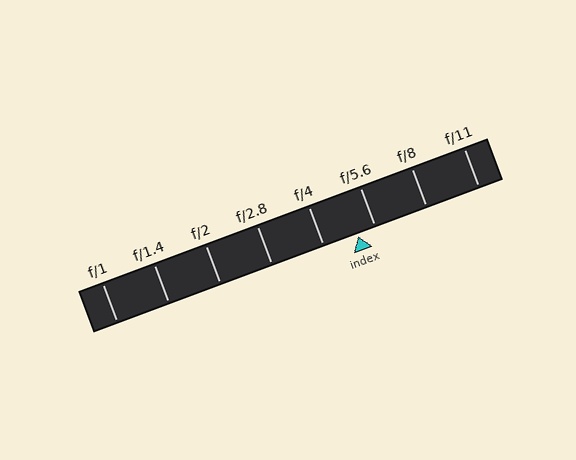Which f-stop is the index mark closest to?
The index mark is closest to f/5.6.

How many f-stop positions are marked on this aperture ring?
There are 8 f-stop positions marked.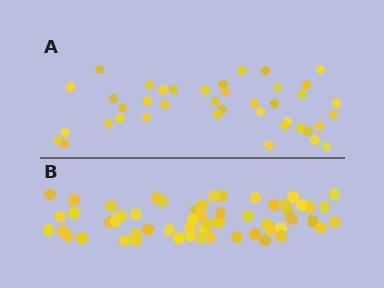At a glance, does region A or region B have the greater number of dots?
Region B (the bottom region) has more dots.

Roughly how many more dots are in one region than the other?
Region B has approximately 15 more dots than region A.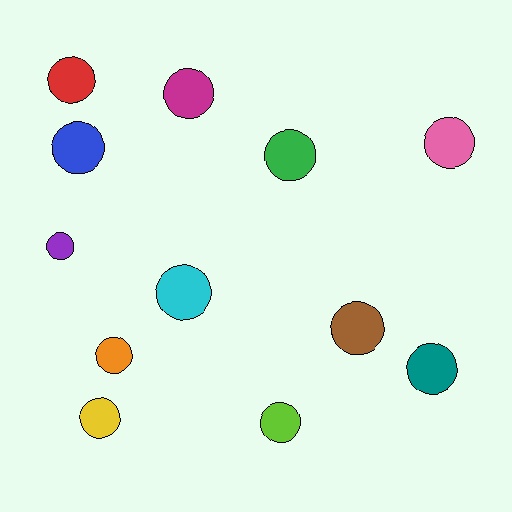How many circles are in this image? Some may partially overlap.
There are 12 circles.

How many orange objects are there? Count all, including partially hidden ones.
There is 1 orange object.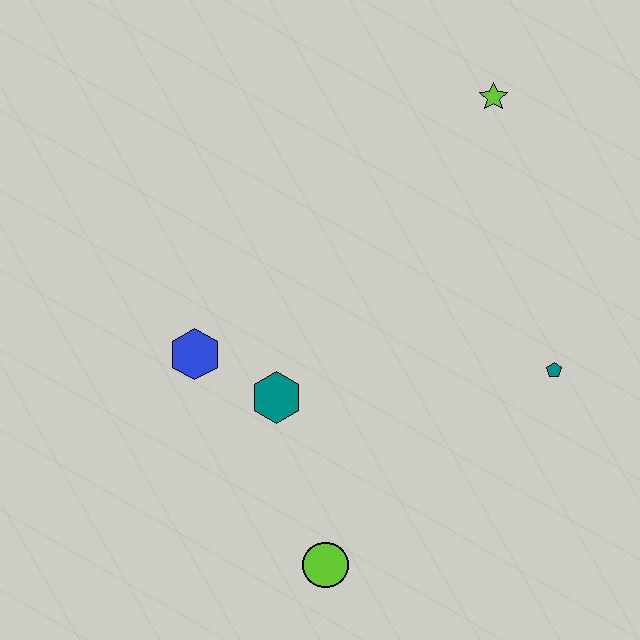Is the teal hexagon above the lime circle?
Yes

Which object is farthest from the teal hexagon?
The lime star is farthest from the teal hexagon.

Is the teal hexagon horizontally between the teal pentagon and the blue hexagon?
Yes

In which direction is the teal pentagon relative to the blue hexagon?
The teal pentagon is to the right of the blue hexagon.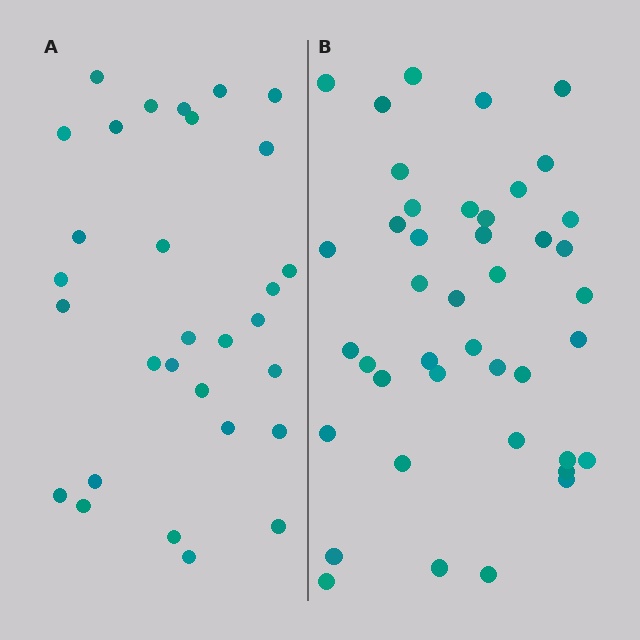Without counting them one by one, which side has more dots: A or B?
Region B (the right region) has more dots.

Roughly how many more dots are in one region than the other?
Region B has roughly 12 or so more dots than region A.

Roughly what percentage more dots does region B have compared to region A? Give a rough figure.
About 40% more.